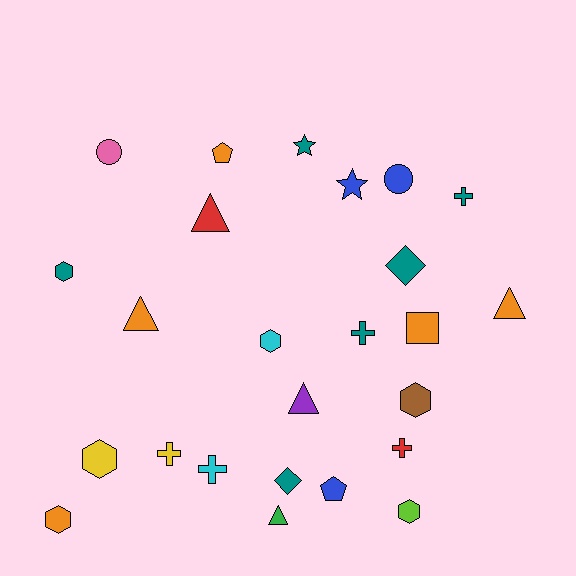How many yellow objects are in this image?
There are 2 yellow objects.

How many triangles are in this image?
There are 5 triangles.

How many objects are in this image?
There are 25 objects.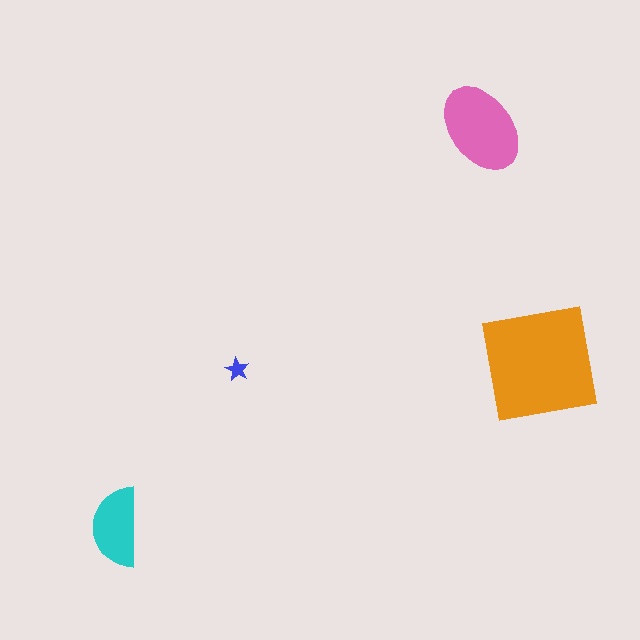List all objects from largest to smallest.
The orange square, the pink ellipse, the cyan semicircle, the blue star.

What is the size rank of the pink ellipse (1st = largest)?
2nd.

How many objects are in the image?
There are 4 objects in the image.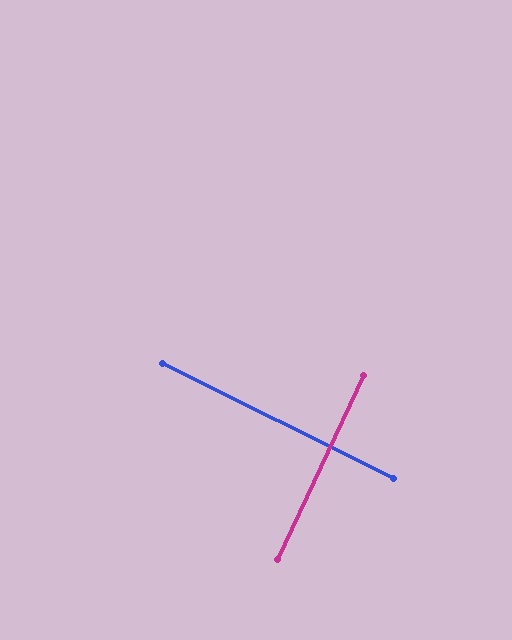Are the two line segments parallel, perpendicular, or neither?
Perpendicular — they meet at approximately 89°.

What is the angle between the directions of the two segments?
Approximately 89 degrees.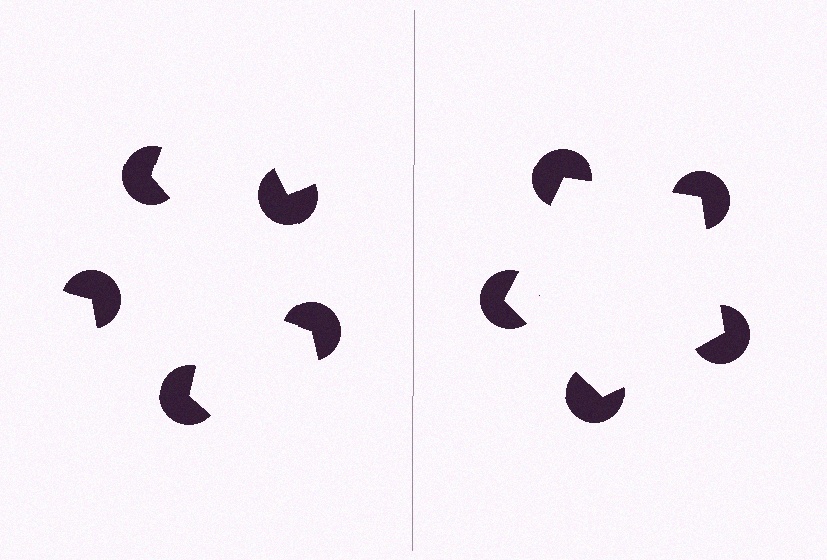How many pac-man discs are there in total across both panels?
10 — 5 on each side.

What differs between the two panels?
The pac-man discs are positioned identically on both sides; only the wedge orientations differ. On the right they align to a pentagon; on the left they are misaligned.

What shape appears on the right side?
An illusory pentagon.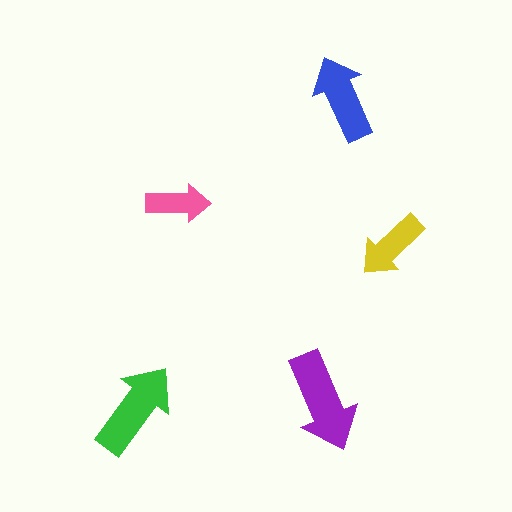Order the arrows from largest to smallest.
the purple one, the green one, the blue one, the yellow one, the pink one.